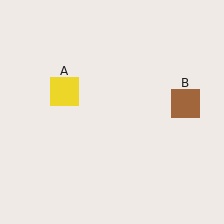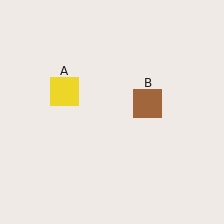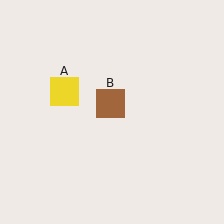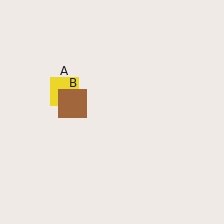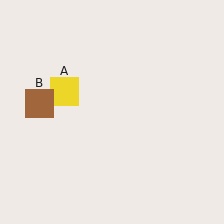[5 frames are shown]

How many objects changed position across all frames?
1 object changed position: brown square (object B).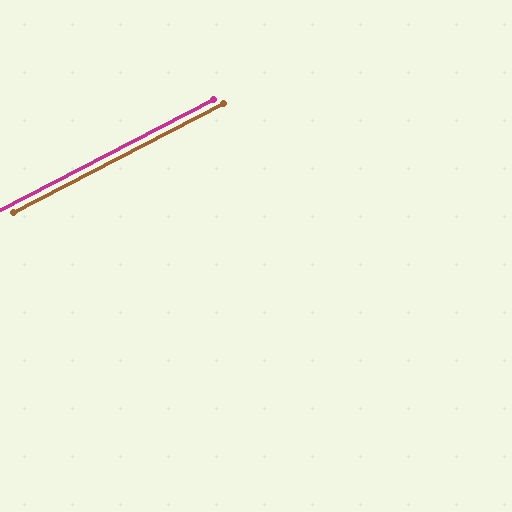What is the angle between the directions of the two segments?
Approximately 0 degrees.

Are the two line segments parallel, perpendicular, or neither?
Parallel — their directions differ by only 0.1°.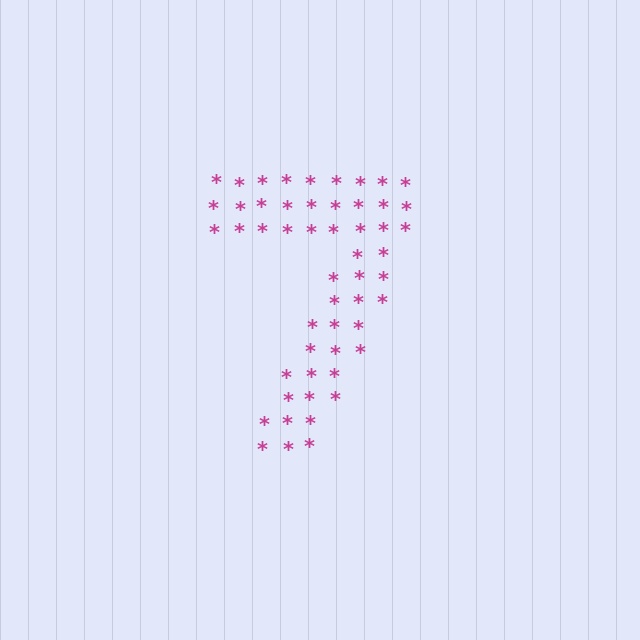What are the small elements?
The small elements are asterisks.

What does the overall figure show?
The overall figure shows the digit 7.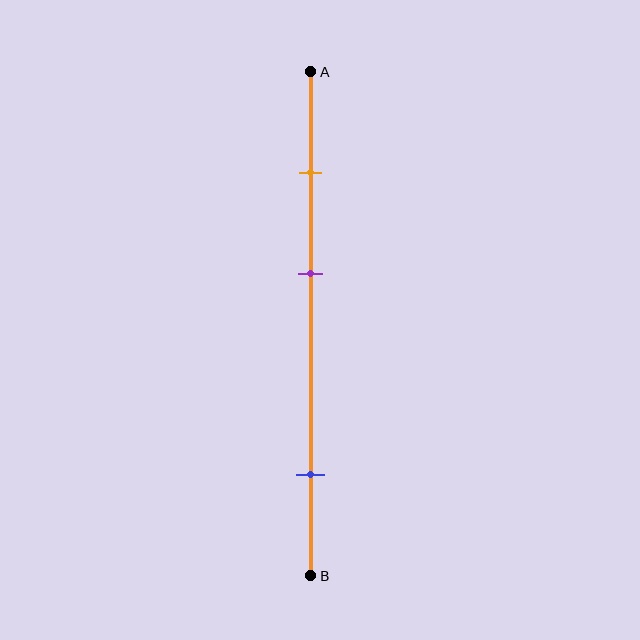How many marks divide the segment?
There are 3 marks dividing the segment.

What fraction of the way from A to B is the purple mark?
The purple mark is approximately 40% (0.4) of the way from A to B.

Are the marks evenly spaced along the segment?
No, the marks are not evenly spaced.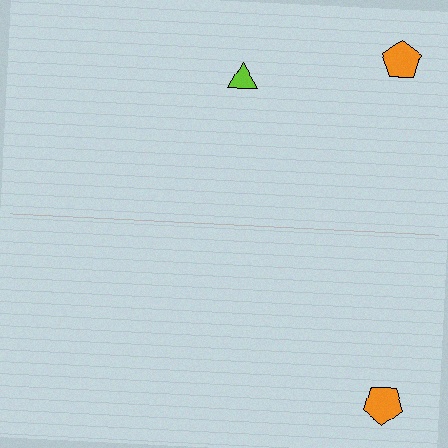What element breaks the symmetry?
A lime triangle is missing from the bottom side.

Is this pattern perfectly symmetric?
No, the pattern is not perfectly symmetric. A lime triangle is missing from the bottom side.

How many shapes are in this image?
There are 3 shapes in this image.